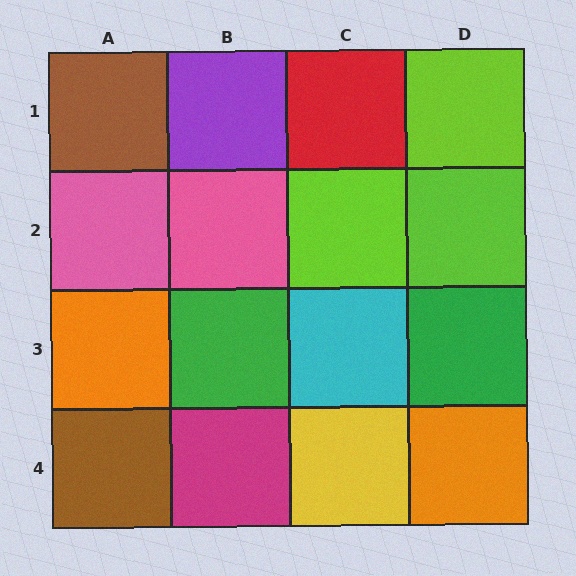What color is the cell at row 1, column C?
Red.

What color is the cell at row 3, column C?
Cyan.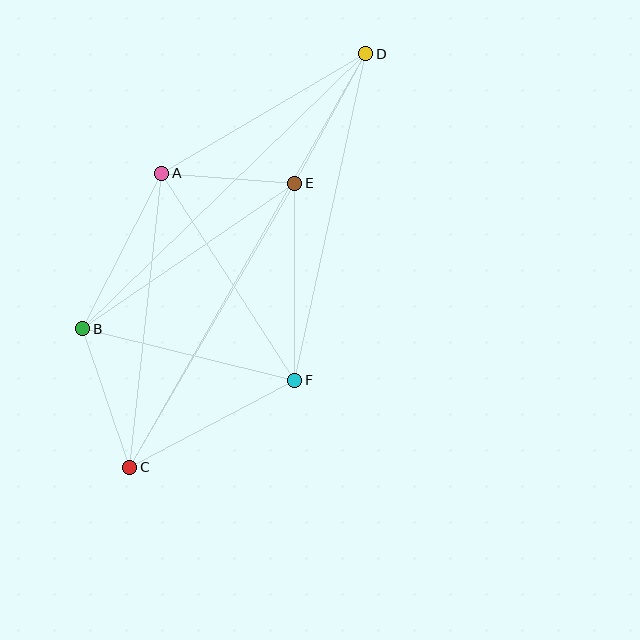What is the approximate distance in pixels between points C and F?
The distance between C and F is approximately 187 pixels.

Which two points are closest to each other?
Points A and E are closest to each other.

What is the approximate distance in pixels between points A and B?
The distance between A and B is approximately 174 pixels.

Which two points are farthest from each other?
Points C and D are farthest from each other.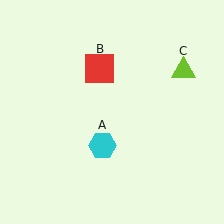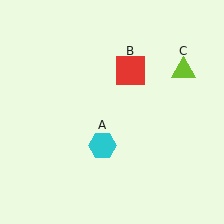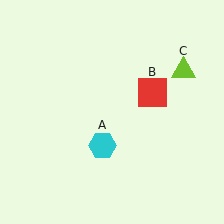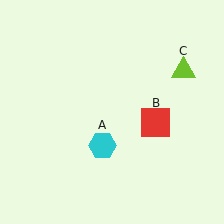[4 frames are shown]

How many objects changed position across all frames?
1 object changed position: red square (object B).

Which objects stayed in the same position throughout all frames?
Cyan hexagon (object A) and lime triangle (object C) remained stationary.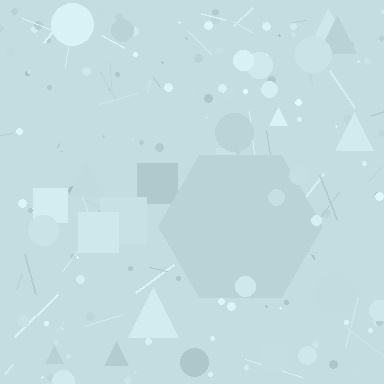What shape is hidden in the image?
A hexagon is hidden in the image.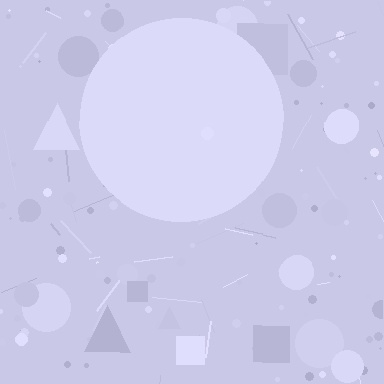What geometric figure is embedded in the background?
A circle is embedded in the background.